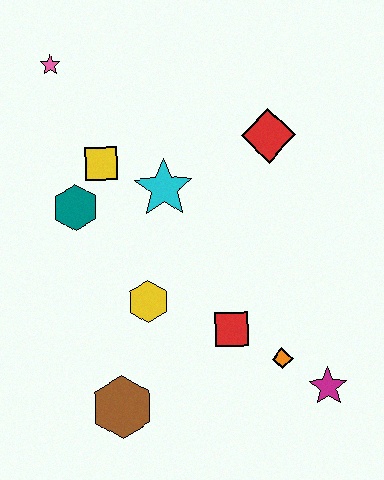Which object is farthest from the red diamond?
The brown hexagon is farthest from the red diamond.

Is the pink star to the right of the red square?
No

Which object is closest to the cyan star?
The yellow square is closest to the cyan star.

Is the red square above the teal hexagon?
No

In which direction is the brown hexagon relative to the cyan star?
The brown hexagon is below the cyan star.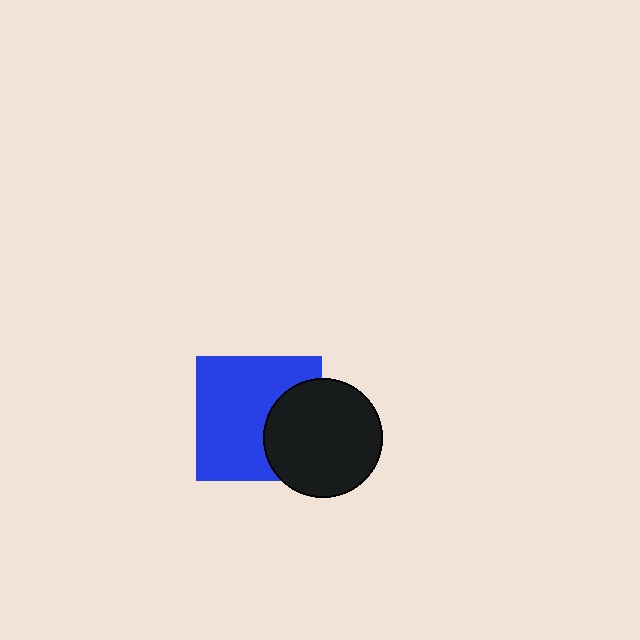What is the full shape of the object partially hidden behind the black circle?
The partially hidden object is a blue square.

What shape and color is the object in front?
The object in front is a black circle.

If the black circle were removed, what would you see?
You would see the complete blue square.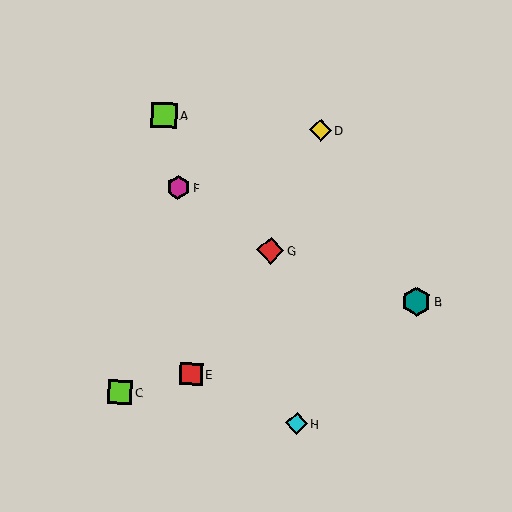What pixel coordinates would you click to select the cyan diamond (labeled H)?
Click at (297, 423) to select the cyan diamond H.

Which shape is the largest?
The teal hexagon (labeled B) is the largest.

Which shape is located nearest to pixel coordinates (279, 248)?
The red diamond (labeled G) at (270, 250) is nearest to that location.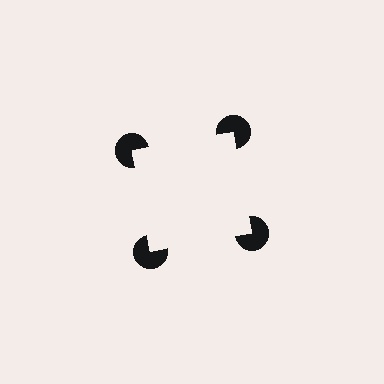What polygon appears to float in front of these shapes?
An illusory square — its edges are inferred from the aligned wedge cuts in the pac-man discs, not physically drawn.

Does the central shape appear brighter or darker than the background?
It typically appears slightly brighter than the background, even though no actual brightness change is drawn.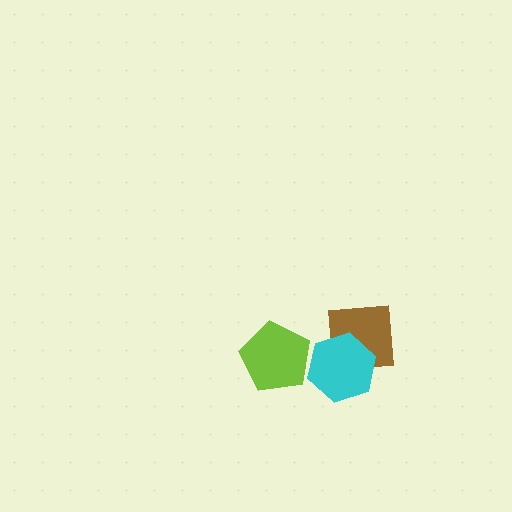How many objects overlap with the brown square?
1 object overlaps with the brown square.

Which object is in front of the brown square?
The cyan hexagon is in front of the brown square.